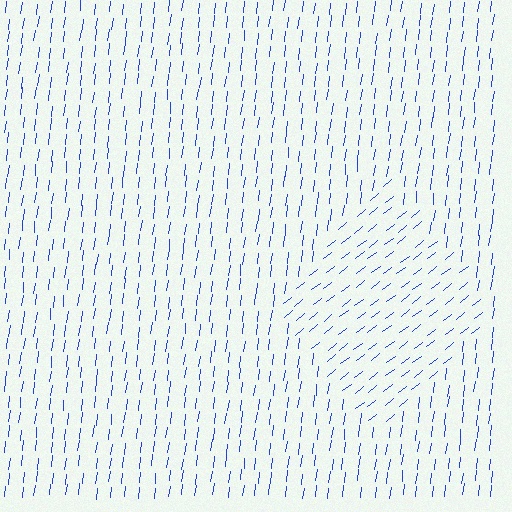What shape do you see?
I see a diamond.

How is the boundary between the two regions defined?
The boundary is defined purely by a change in line orientation (approximately 45 degrees difference). All lines are the same color and thickness.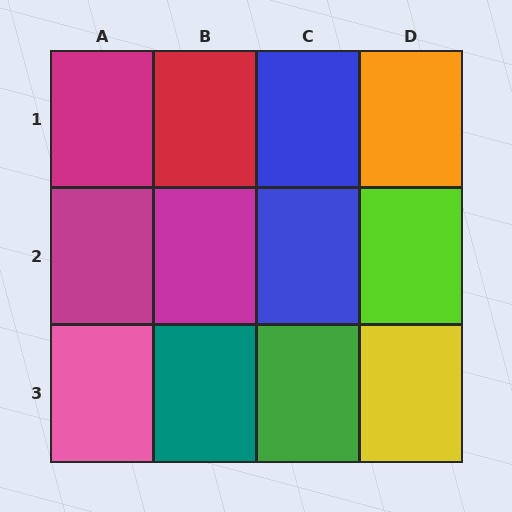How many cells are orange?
1 cell is orange.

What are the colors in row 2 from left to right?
Magenta, magenta, blue, lime.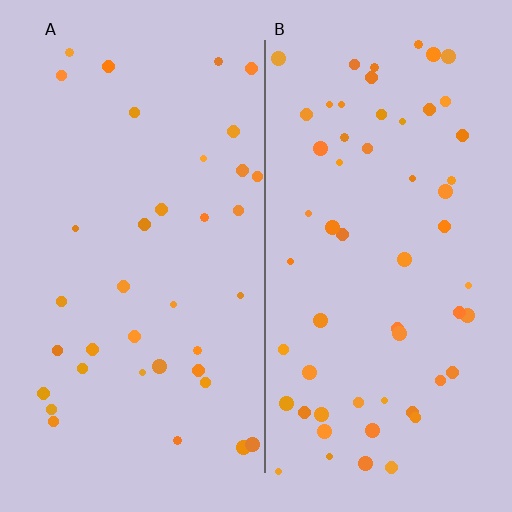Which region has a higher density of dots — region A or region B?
B (the right).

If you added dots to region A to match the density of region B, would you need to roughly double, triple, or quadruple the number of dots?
Approximately double.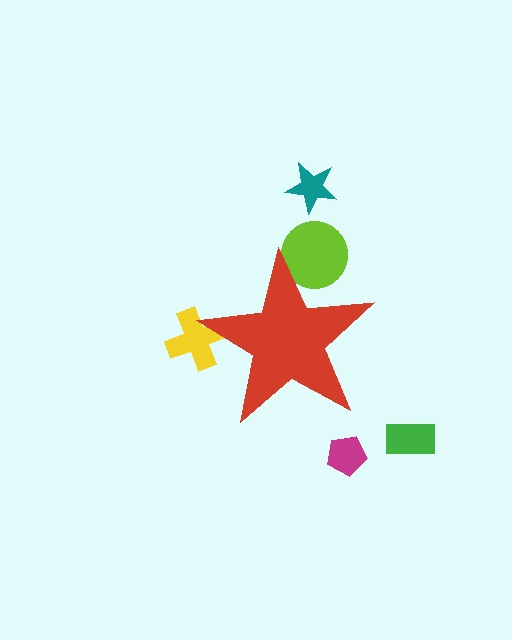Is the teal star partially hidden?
No, the teal star is fully visible.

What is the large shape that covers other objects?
A red star.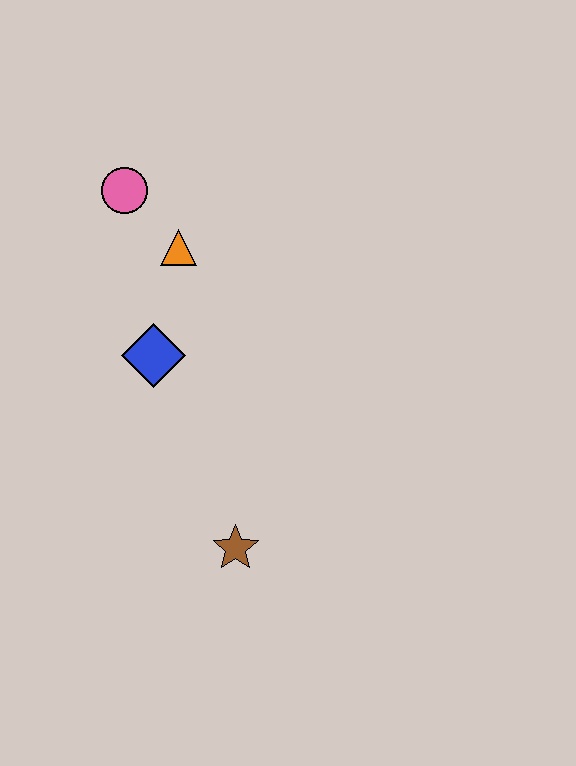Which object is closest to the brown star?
The blue diamond is closest to the brown star.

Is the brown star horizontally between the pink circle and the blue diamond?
No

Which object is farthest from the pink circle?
The brown star is farthest from the pink circle.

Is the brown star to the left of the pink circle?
No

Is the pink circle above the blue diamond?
Yes